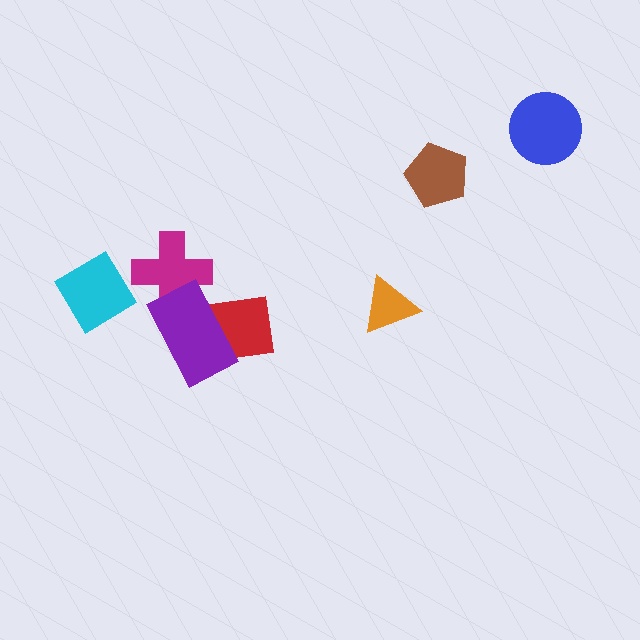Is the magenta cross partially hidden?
Yes, it is partially covered by another shape.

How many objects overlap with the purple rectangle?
2 objects overlap with the purple rectangle.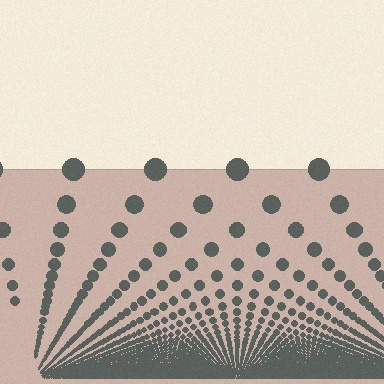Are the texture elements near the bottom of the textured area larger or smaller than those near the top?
Smaller. The gradient is inverted — elements near the bottom are smaller and denser.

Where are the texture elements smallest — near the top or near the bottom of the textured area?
Near the bottom.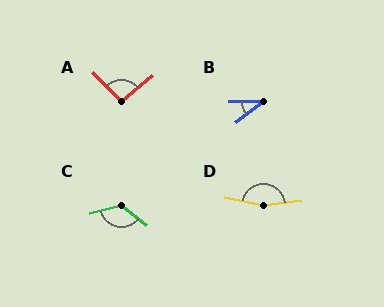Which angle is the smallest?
B, at approximately 39 degrees.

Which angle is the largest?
D, at approximately 161 degrees.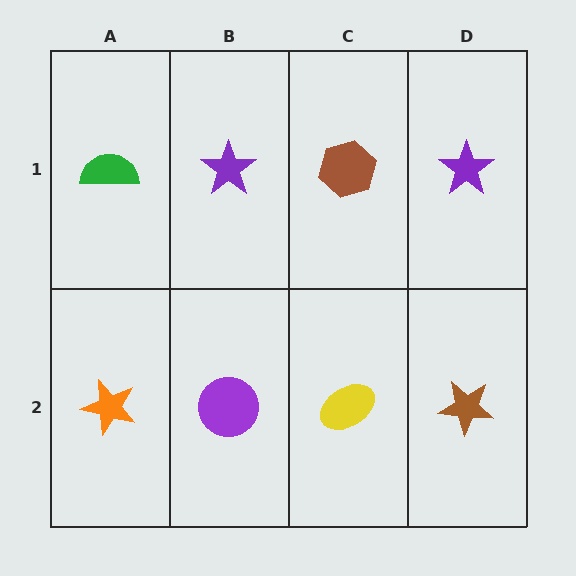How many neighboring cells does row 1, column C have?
3.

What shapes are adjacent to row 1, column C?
A yellow ellipse (row 2, column C), a purple star (row 1, column B), a purple star (row 1, column D).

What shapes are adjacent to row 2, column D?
A purple star (row 1, column D), a yellow ellipse (row 2, column C).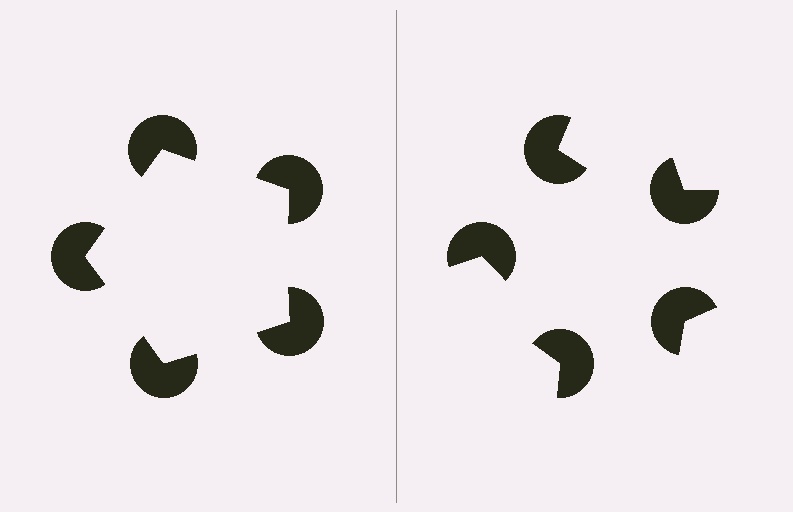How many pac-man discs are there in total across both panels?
10 — 5 on each side.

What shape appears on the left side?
An illusory pentagon.